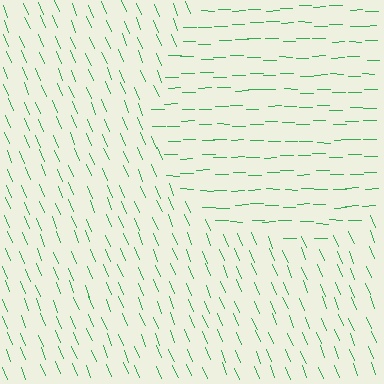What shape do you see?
I see a circle.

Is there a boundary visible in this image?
Yes, there is a texture boundary formed by a change in line orientation.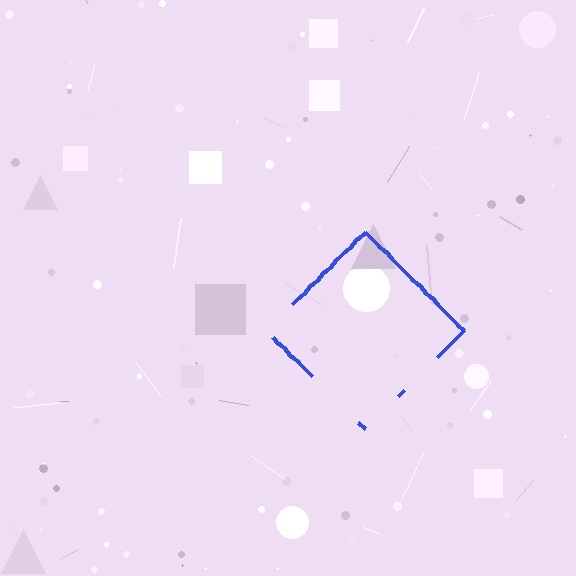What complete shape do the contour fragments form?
The contour fragments form a diamond.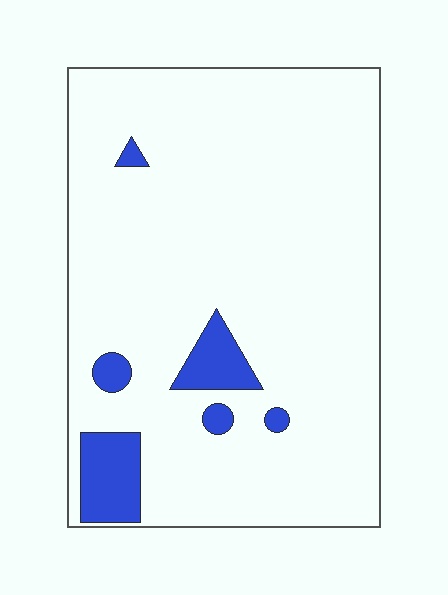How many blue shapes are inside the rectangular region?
6.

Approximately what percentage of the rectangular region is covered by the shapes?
Approximately 10%.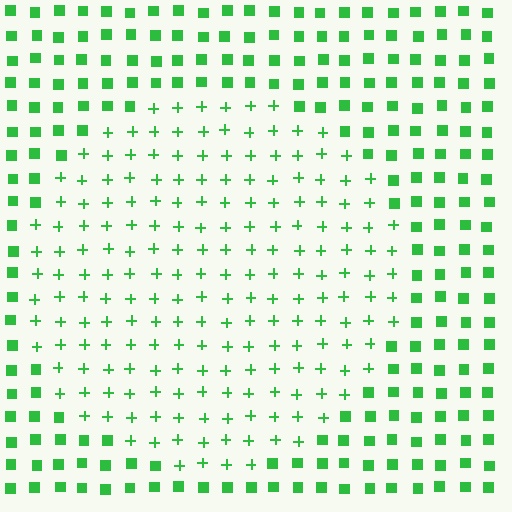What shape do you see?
I see a circle.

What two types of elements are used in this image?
The image uses plus signs inside the circle region and squares outside it.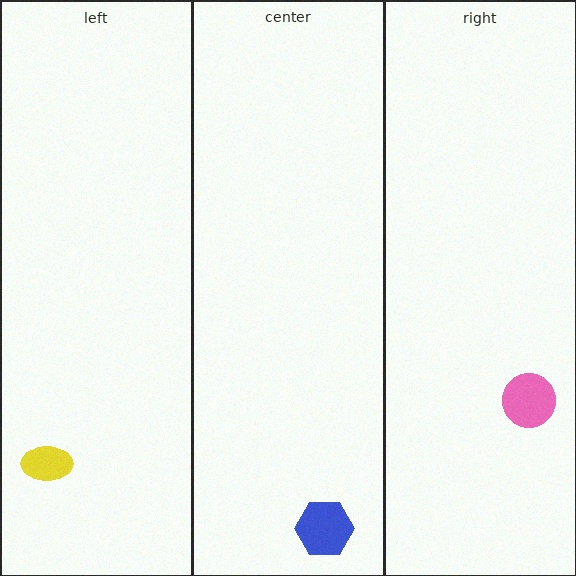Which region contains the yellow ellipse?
The left region.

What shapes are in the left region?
The yellow ellipse.